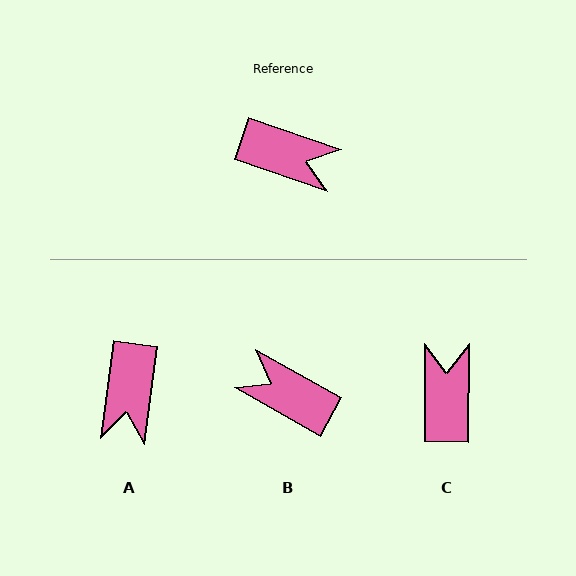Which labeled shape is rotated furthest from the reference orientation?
B, about 169 degrees away.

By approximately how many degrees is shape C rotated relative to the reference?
Approximately 108 degrees counter-clockwise.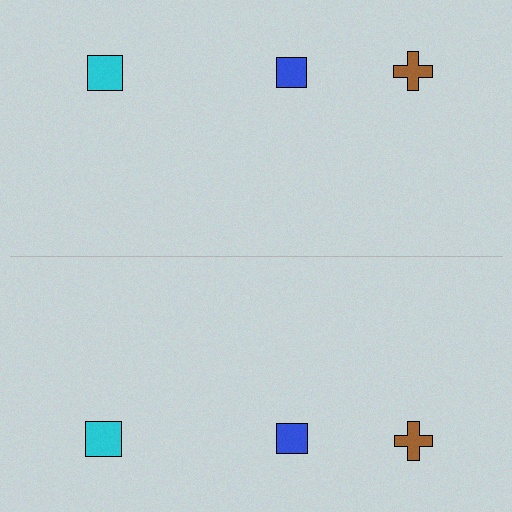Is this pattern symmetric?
Yes, this pattern has bilateral (reflection) symmetry.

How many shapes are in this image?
There are 6 shapes in this image.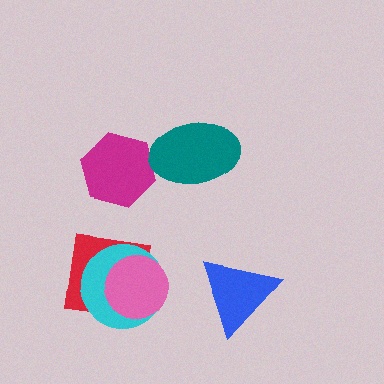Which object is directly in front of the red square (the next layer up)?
The cyan circle is directly in front of the red square.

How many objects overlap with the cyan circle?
2 objects overlap with the cyan circle.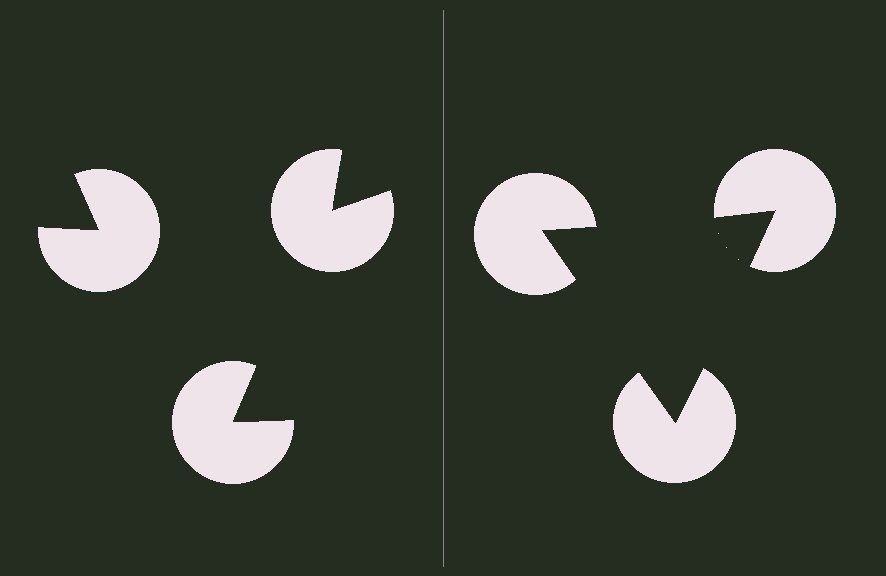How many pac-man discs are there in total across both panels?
6 — 3 on each side.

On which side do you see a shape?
An illusory triangle appears on the right side. On the left side the wedge cuts are rotated, so no coherent shape forms.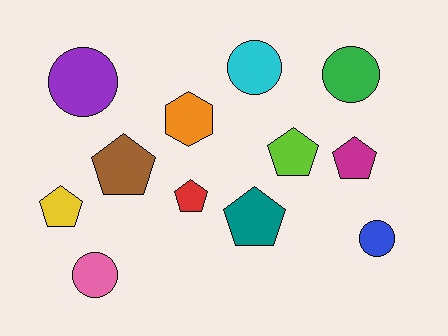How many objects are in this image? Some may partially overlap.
There are 12 objects.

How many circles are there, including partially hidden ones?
There are 5 circles.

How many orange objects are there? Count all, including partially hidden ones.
There is 1 orange object.